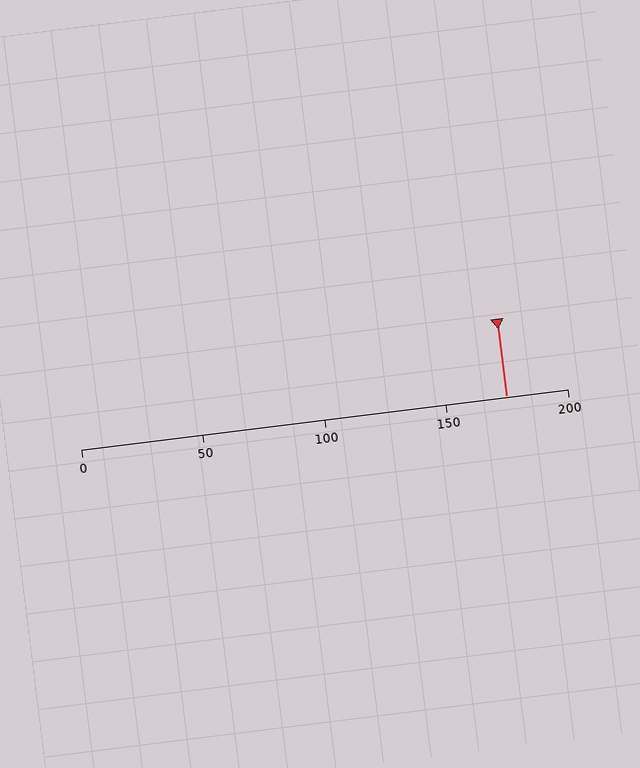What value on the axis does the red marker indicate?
The marker indicates approximately 175.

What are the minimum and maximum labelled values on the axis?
The axis runs from 0 to 200.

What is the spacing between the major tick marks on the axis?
The major ticks are spaced 50 apart.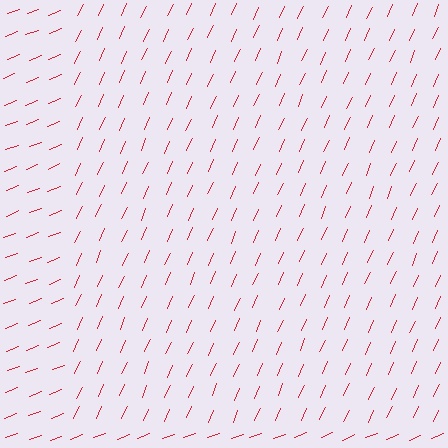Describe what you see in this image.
The image is filled with small red line segments. A rectangle region in the image has lines oriented differently from the surrounding lines, creating a visible texture boundary.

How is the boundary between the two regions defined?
The boundary is defined purely by a change in line orientation (approximately 45 degrees difference). All lines are the same color and thickness.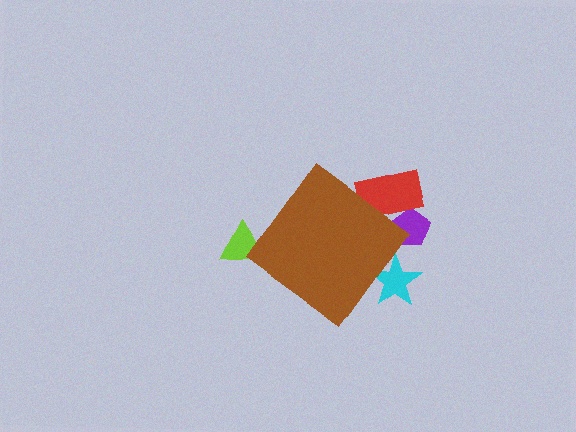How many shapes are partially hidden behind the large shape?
4 shapes are partially hidden.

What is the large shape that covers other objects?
A brown diamond.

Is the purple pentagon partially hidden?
Yes, the purple pentagon is partially hidden behind the brown diamond.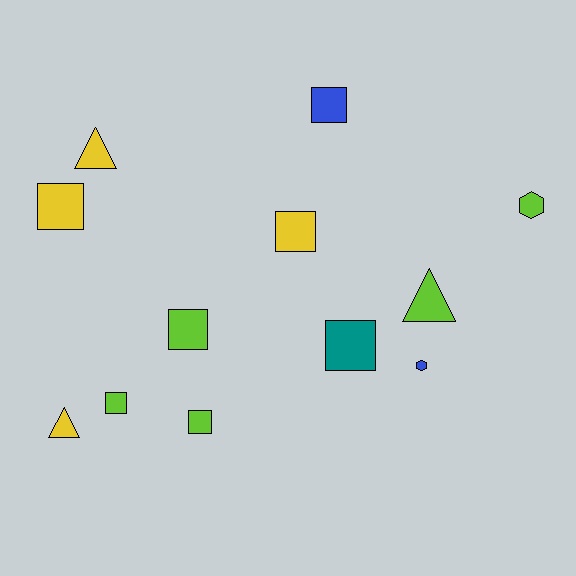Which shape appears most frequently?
Square, with 7 objects.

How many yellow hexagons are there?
There are no yellow hexagons.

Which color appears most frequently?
Lime, with 5 objects.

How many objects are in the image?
There are 12 objects.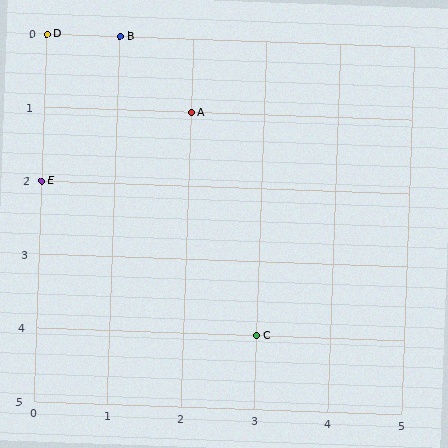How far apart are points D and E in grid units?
Points D and E are 2 rows apart.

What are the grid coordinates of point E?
Point E is at grid coordinates (0, 2).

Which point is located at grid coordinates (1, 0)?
Point B is at (1, 0).